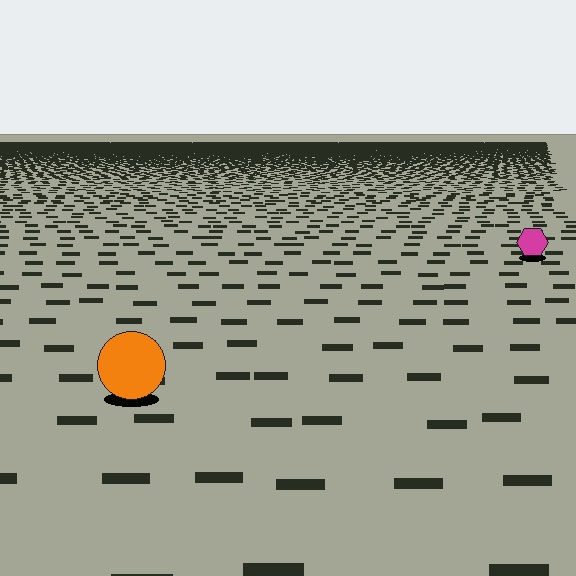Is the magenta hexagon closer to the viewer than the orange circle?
No. The orange circle is closer — you can tell from the texture gradient: the ground texture is coarser near it.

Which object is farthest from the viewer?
The magenta hexagon is farthest from the viewer. It appears smaller and the ground texture around it is denser.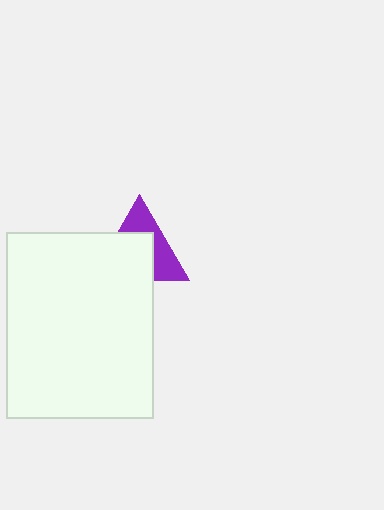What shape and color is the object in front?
The object in front is a white rectangle.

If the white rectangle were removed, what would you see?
You would see the complete purple triangle.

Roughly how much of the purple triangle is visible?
A small part of it is visible (roughly 44%).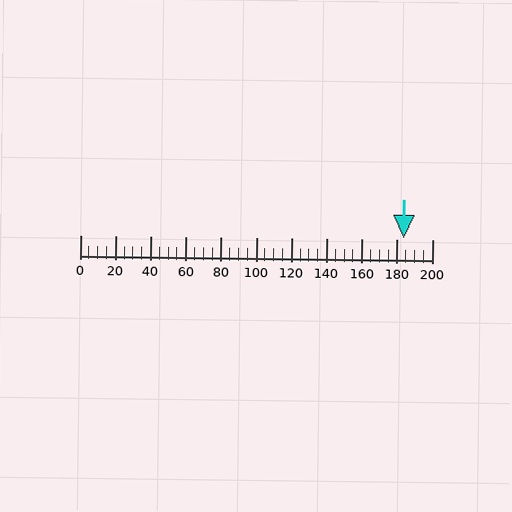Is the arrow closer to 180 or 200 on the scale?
The arrow is closer to 180.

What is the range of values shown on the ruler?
The ruler shows values from 0 to 200.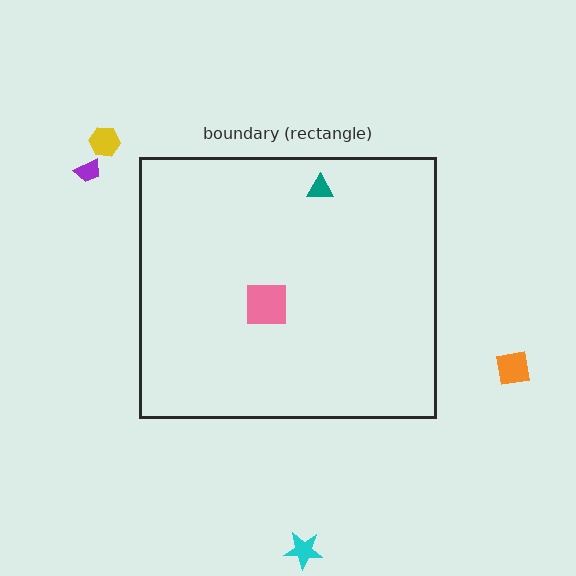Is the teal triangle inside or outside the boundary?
Inside.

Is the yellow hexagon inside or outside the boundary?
Outside.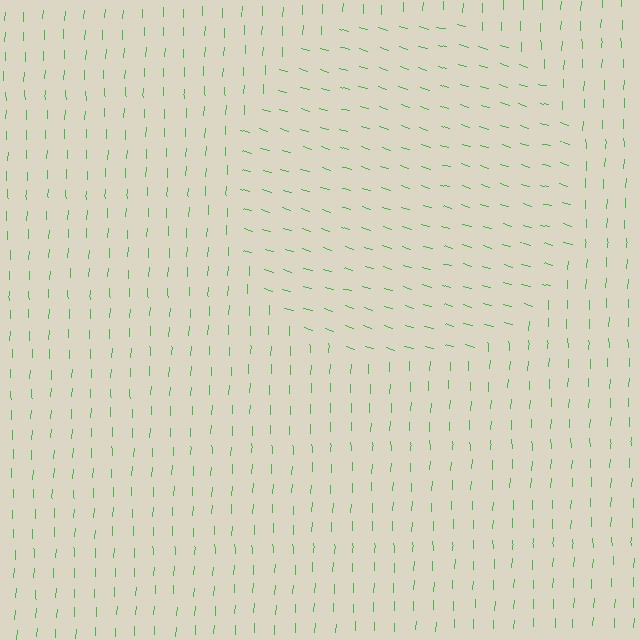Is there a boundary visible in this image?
Yes, there is a texture boundary formed by a change in line orientation.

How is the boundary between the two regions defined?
The boundary is defined purely by a change in line orientation (approximately 75 degrees difference). All lines are the same color and thickness.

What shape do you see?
I see a circle.